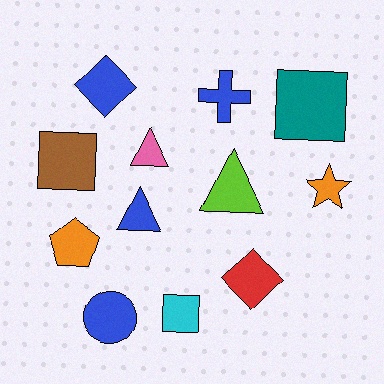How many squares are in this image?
There are 3 squares.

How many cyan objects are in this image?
There is 1 cyan object.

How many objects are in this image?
There are 12 objects.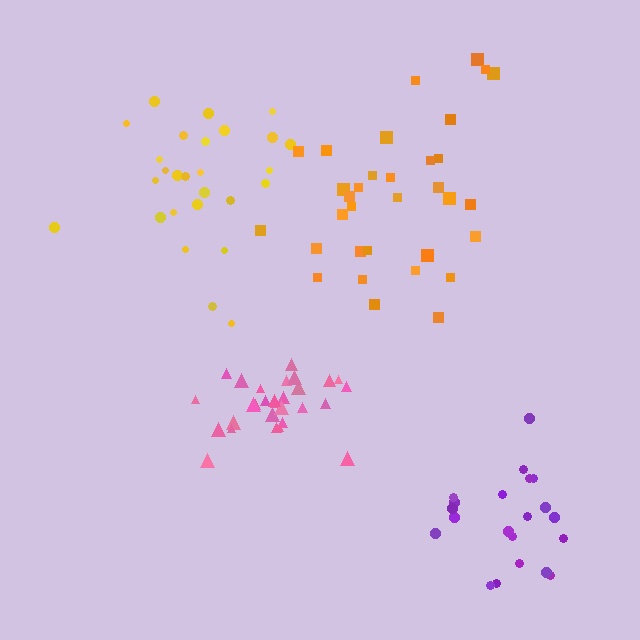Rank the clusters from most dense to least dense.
pink, purple, yellow, orange.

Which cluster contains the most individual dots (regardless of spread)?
Orange (33).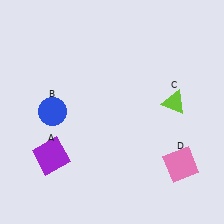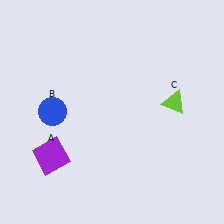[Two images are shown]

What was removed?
The pink square (D) was removed in Image 2.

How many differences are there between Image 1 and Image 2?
There is 1 difference between the two images.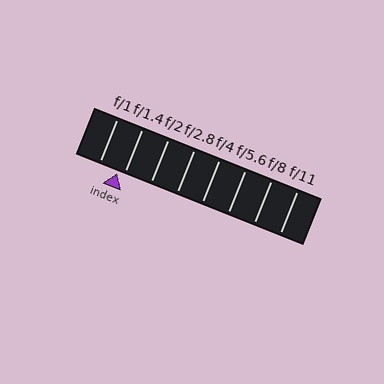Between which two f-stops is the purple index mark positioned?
The index mark is between f/1 and f/1.4.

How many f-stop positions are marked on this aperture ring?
There are 8 f-stop positions marked.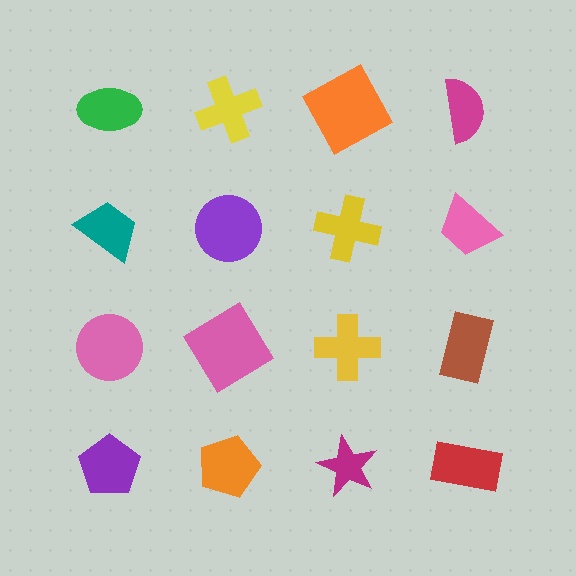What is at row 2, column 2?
A purple circle.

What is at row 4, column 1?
A purple pentagon.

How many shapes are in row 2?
4 shapes.